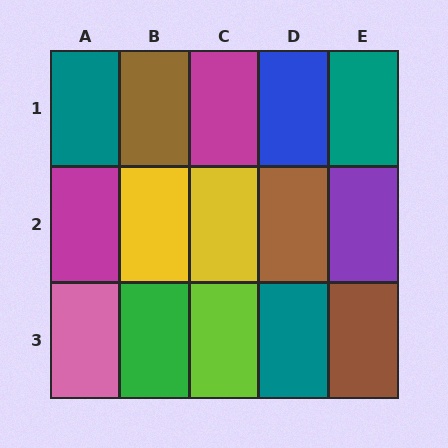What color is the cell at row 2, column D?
Brown.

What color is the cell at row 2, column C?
Yellow.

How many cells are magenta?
2 cells are magenta.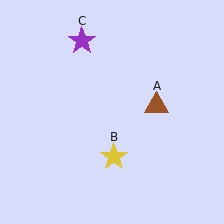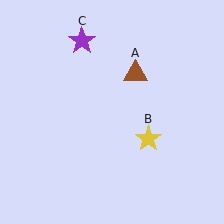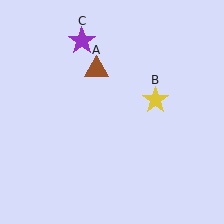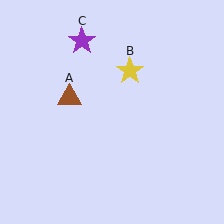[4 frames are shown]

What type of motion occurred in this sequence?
The brown triangle (object A), yellow star (object B) rotated counterclockwise around the center of the scene.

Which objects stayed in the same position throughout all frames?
Purple star (object C) remained stationary.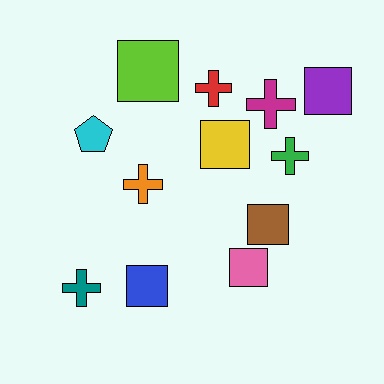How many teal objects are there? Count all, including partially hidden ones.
There is 1 teal object.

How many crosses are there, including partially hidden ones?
There are 5 crosses.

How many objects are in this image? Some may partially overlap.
There are 12 objects.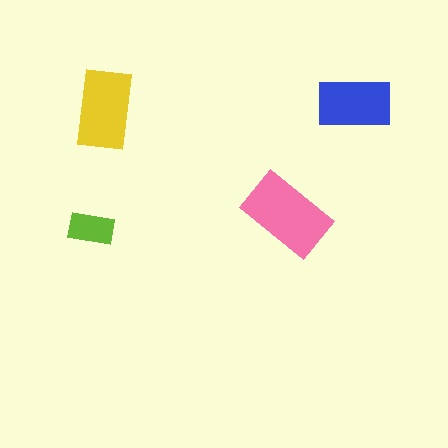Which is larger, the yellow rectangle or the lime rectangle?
The yellow one.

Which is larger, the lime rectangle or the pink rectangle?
The pink one.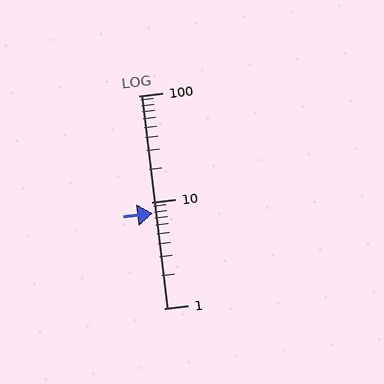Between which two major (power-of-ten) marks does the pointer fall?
The pointer is between 1 and 10.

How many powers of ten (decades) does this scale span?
The scale spans 2 decades, from 1 to 100.